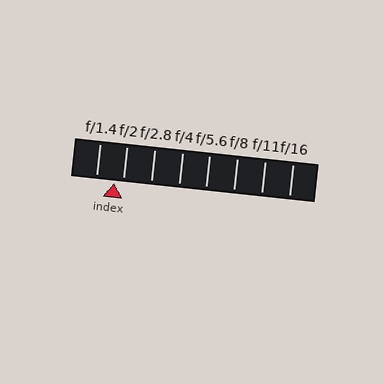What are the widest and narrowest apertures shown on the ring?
The widest aperture shown is f/1.4 and the narrowest is f/16.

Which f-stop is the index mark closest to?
The index mark is closest to f/2.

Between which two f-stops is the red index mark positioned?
The index mark is between f/1.4 and f/2.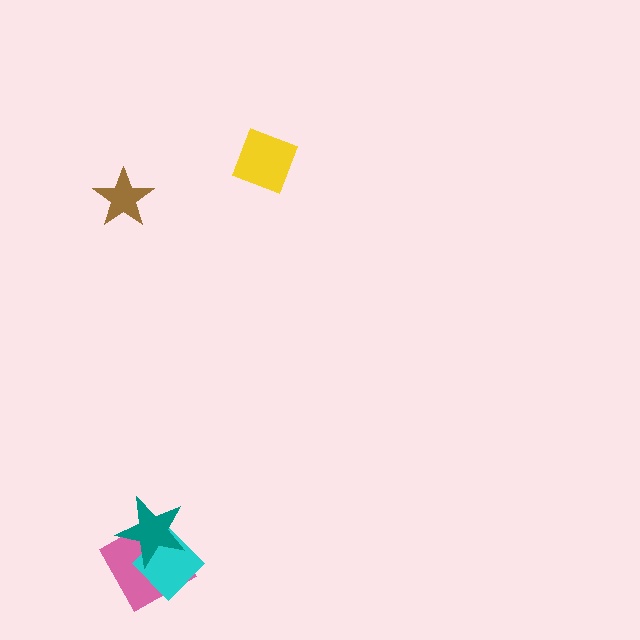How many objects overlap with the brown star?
0 objects overlap with the brown star.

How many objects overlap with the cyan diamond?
2 objects overlap with the cyan diamond.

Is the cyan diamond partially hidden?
Yes, it is partially covered by another shape.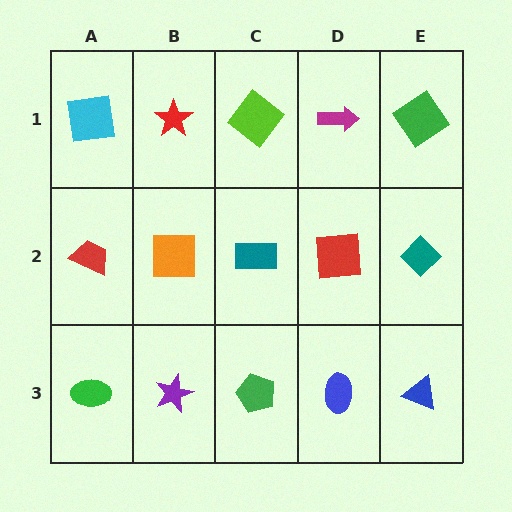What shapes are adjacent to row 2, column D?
A magenta arrow (row 1, column D), a blue ellipse (row 3, column D), a teal rectangle (row 2, column C), a teal diamond (row 2, column E).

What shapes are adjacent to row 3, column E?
A teal diamond (row 2, column E), a blue ellipse (row 3, column D).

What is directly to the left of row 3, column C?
A purple star.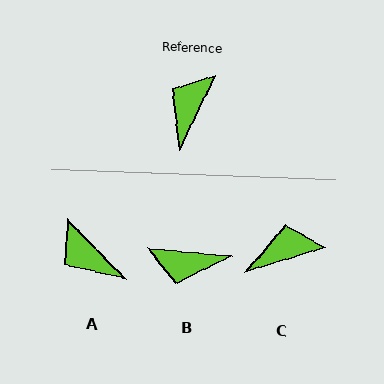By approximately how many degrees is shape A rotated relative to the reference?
Approximately 70 degrees counter-clockwise.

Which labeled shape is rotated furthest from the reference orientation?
B, about 110 degrees away.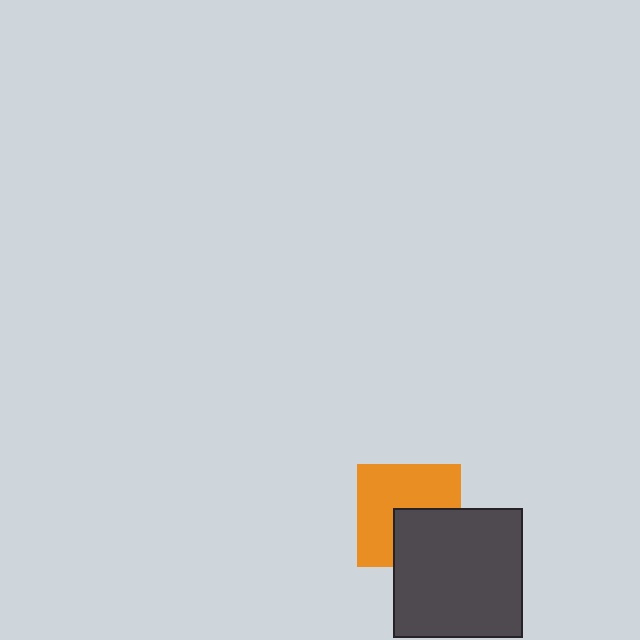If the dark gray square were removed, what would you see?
You would see the complete orange square.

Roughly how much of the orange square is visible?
About half of it is visible (roughly 62%).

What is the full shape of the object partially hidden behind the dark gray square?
The partially hidden object is an orange square.